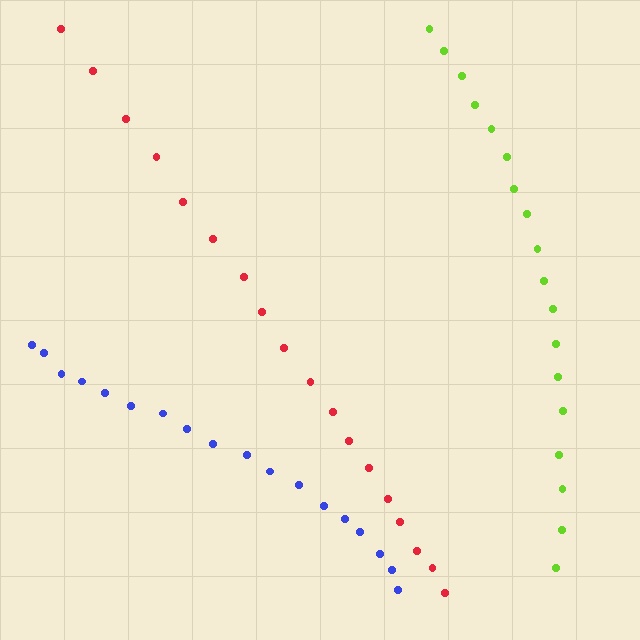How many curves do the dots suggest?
There are 3 distinct paths.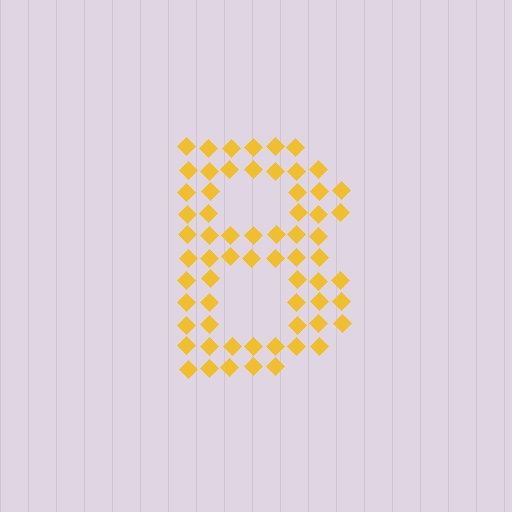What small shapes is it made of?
It is made of small diamonds.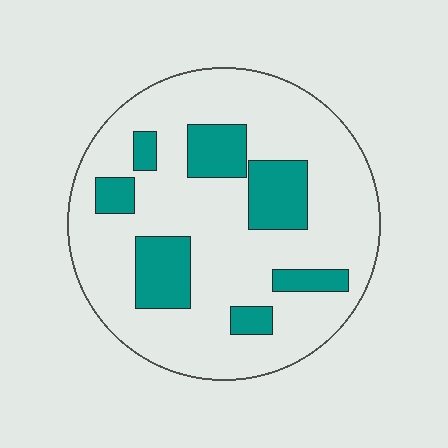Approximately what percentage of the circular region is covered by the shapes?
Approximately 20%.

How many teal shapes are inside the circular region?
7.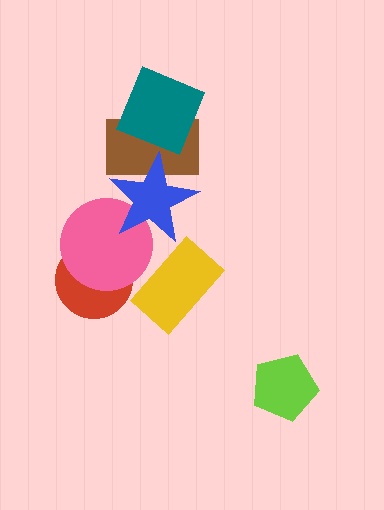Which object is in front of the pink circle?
The blue star is in front of the pink circle.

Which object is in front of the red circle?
The pink circle is in front of the red circle.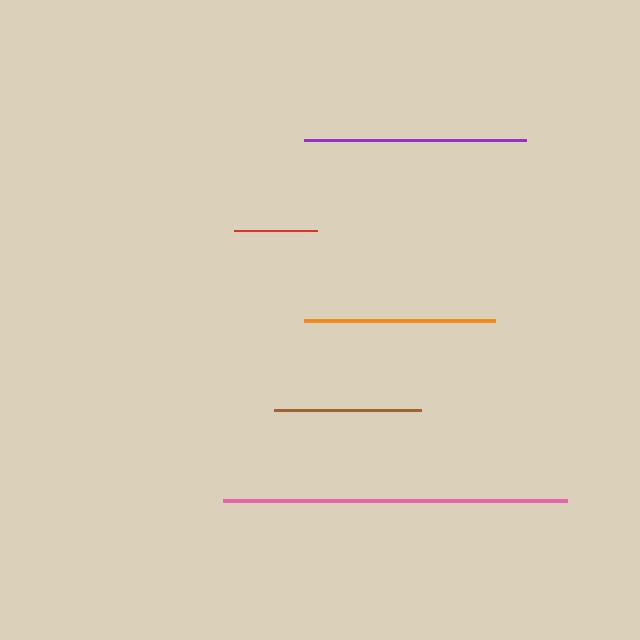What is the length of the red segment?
The red segment is approximately 83 pixels long.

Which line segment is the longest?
The pink line is the longest at approximately 343 pixels.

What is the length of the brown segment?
The brown segment is approximately 147 pixels long.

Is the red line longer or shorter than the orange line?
The orange line is longer than the red line.